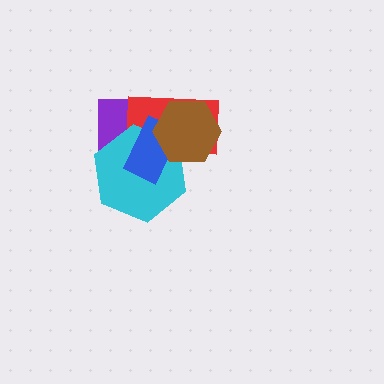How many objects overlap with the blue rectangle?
4 objects overlap with the blue rectangle.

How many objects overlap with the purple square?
4 objects overlap with the purple square.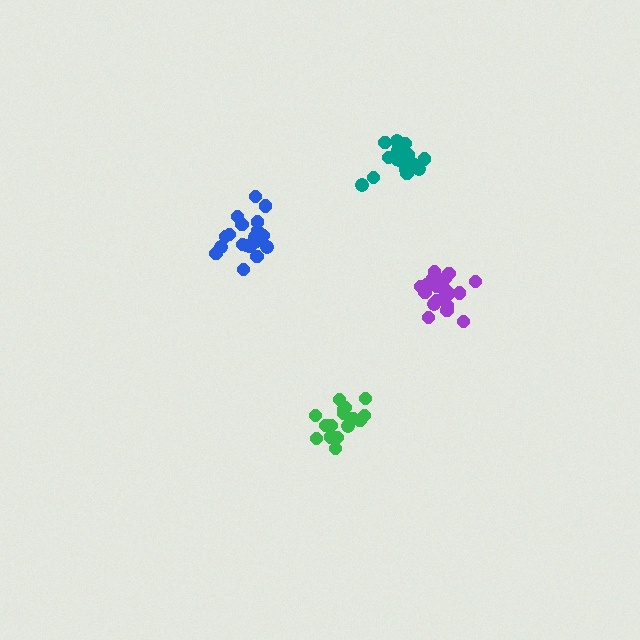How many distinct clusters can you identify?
There are 4 distinct clusters.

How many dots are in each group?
Group 1: 17 dots, Group 2: 16 dots, Group 3: 19 dots, Group 4: 20 dots (72 total).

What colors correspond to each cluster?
The clusters are colored: green, teal, blue, purple.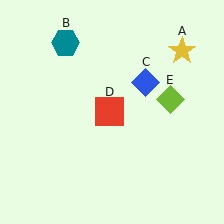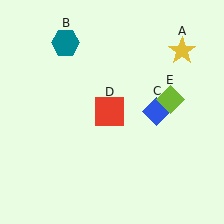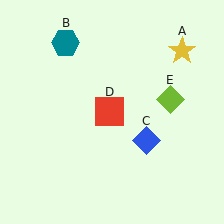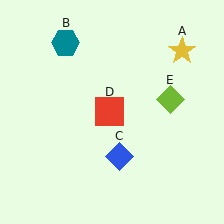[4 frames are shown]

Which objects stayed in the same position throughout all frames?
Yellow star (object A) and teal hexagon (object B) and red square (object D) and lime diamond (object E) remained stationary.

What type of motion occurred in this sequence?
The blue diamond (object C) rotated clockwise around the center of the scene.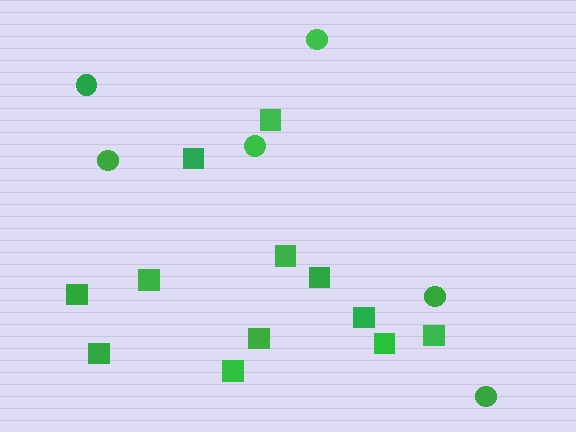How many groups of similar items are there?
There are 2 groups: one group of circles (6) and one group of squares (12).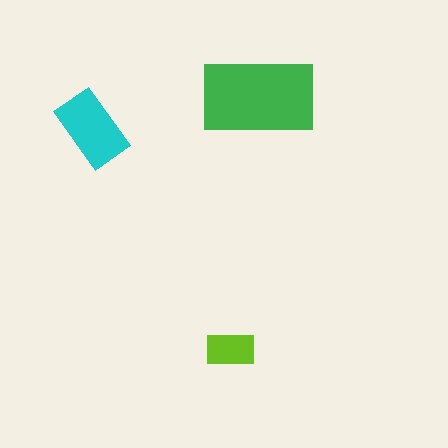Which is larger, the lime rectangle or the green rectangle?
The green one.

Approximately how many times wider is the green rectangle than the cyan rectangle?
About 1.5 times wider.